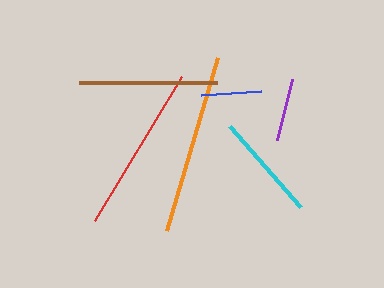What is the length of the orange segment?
The orange segment is approximately 181 pixels long.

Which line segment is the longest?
The orange line is the longest at approximately 181 pixels.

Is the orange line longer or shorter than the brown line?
The orange line is longer than the brown line.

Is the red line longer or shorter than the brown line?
The red line is longer than the brown line.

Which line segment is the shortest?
The blue line is the shortest at approximately 60 pixels.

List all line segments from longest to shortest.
From longest to shortest: orange, red, brown, cyan, purple, blue.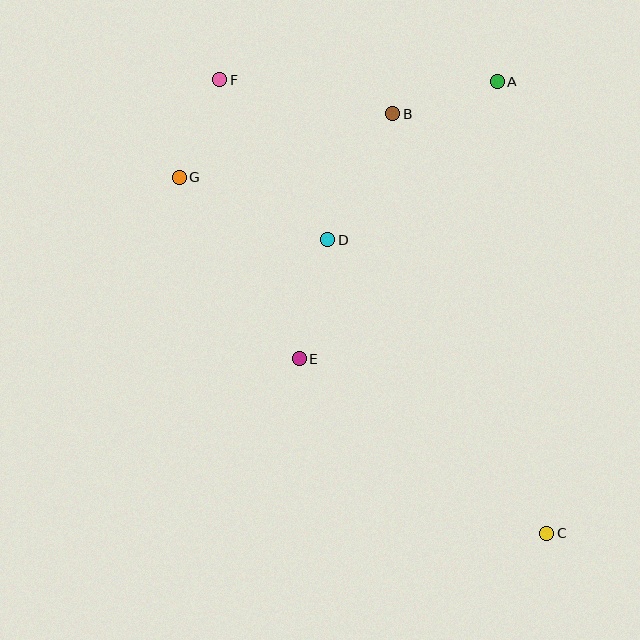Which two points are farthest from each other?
Points C and F are farthest from each other.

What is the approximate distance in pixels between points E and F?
The distance between E and F is approximately 291 pixels.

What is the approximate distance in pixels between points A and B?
The distance between A and B is approximately 109 pixels.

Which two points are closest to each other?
Points F and G are closest to each other.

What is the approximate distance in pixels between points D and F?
The distance between D and F is approximately 193 pixels.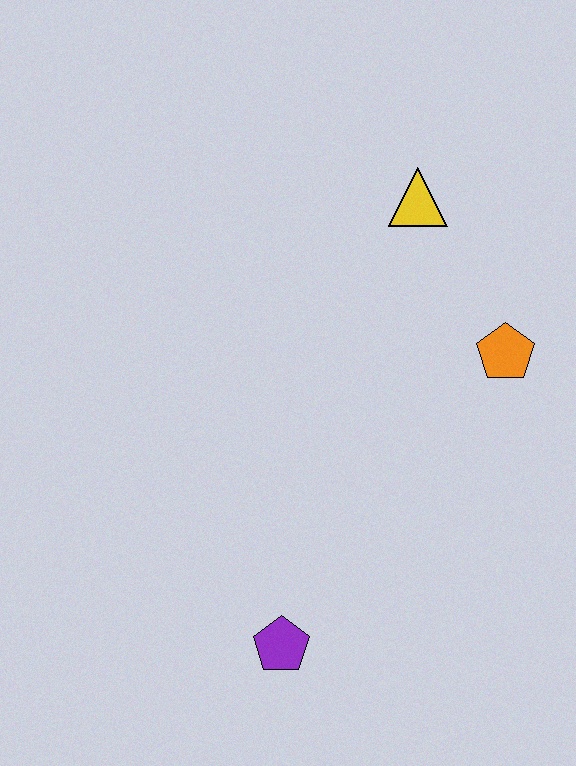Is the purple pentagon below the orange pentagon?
Yes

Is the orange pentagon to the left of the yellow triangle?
No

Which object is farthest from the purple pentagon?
The yellow triangle is farthest from the purple pentagon.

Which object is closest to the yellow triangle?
The orange pentagon is closest to the yellow triangle.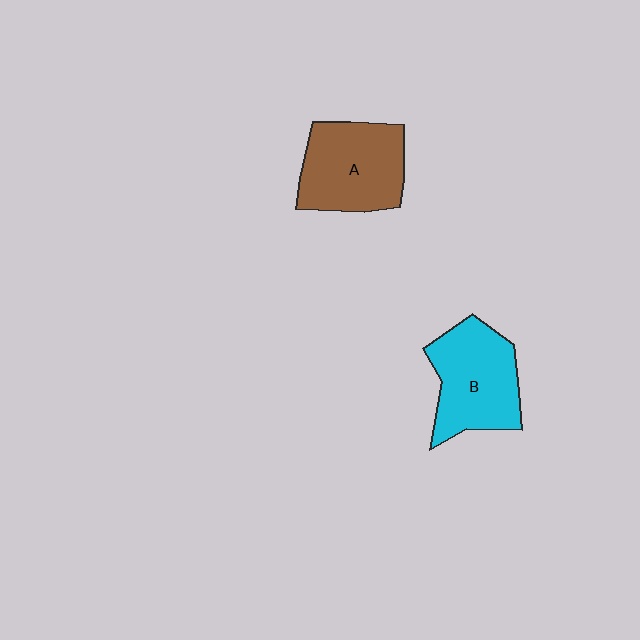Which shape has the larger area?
Shape A (brown).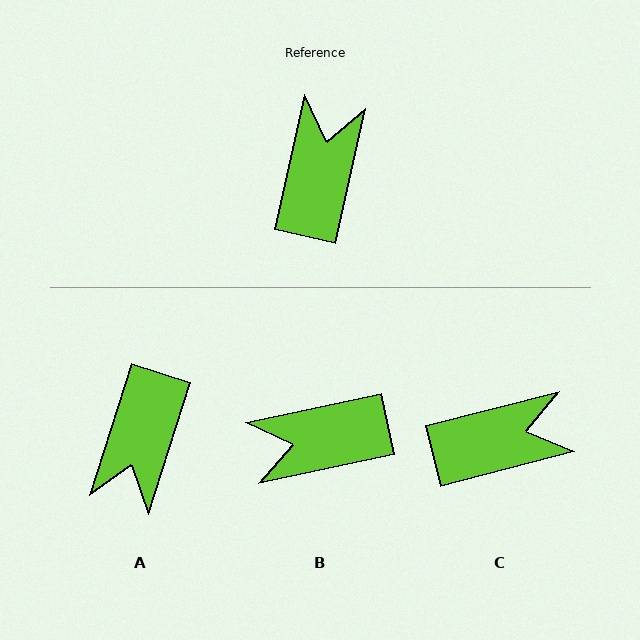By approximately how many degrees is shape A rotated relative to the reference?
Approximately 175 degrees counter-clockwise.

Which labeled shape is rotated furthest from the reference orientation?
A, about 175 degrees away.